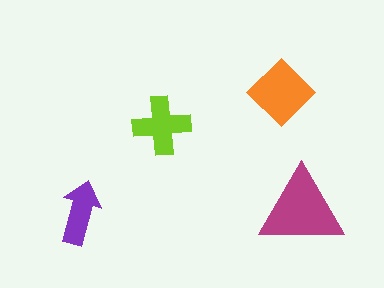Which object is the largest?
The magenta triangle.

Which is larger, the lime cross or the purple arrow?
The lime cross.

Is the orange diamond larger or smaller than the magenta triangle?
Smaller.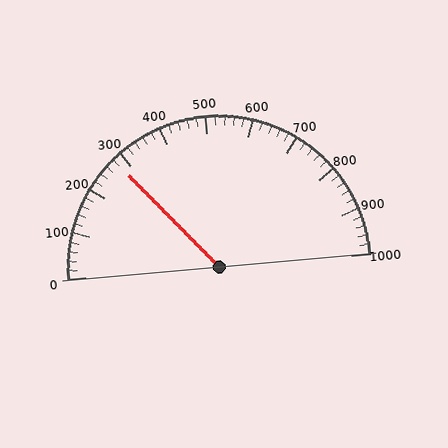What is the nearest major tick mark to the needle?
The nearest major tick mark is 300.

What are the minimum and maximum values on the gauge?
The gauge ranges from 0 to 1000.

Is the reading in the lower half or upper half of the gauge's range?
The reading is in the lower half of the range (0 to 1000).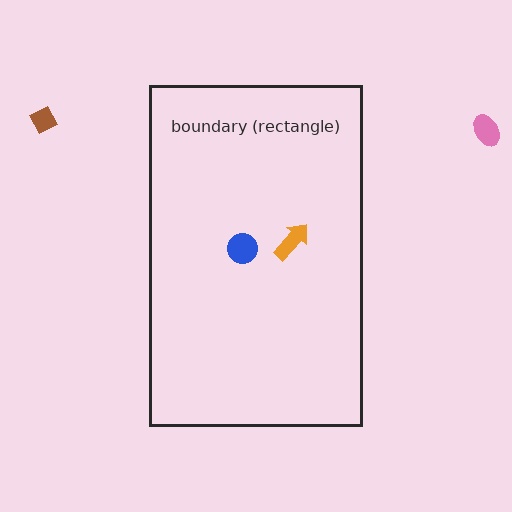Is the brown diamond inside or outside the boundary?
Outside.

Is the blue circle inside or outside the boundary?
Inside.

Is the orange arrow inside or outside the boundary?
Inside.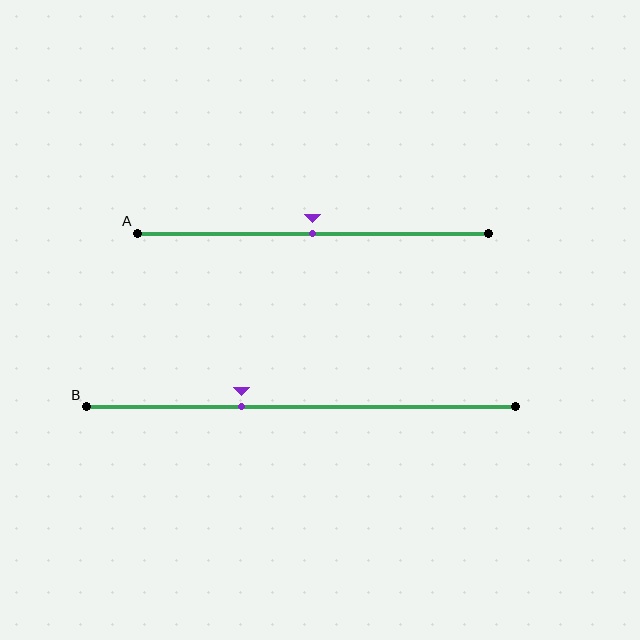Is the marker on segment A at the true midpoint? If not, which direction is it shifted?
Yes, the marker on segment A is at the true midpoint.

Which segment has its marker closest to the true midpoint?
Segment A has its marker closest to the true midpoint.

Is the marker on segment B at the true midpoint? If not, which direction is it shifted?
No, the marker on segment B is shifted to the left by about 14% of the segment length.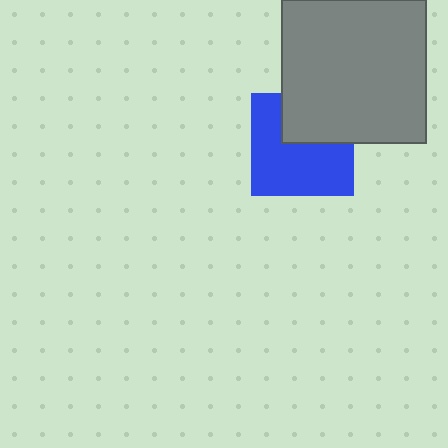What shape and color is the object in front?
The object in front is a gray square.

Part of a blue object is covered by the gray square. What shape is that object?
It is a square.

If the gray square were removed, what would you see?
You would see the complete blue square.